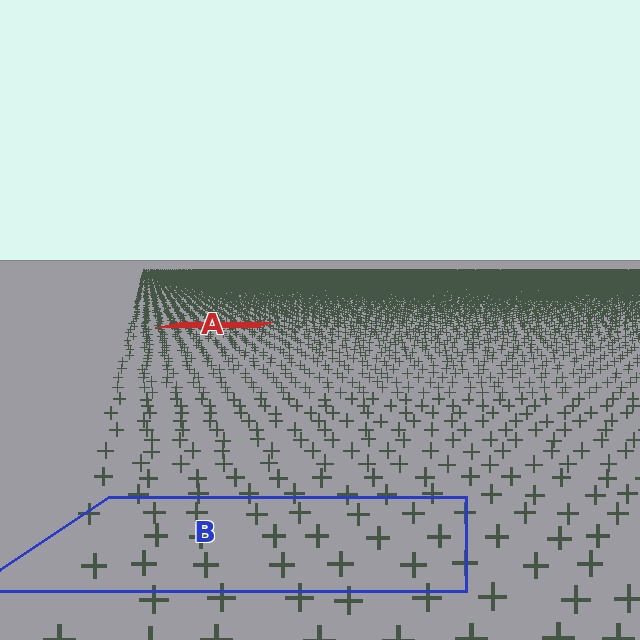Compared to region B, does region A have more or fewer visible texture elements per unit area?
Region A has more texture elements per unit area — they are packed more densely because it is farther away.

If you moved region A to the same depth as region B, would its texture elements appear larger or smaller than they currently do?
They would appear larger. At a closer depth, the same texture elements are projected at a bigger on-screen size.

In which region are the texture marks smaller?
The texture marks are smaller in region A, because it is farther away.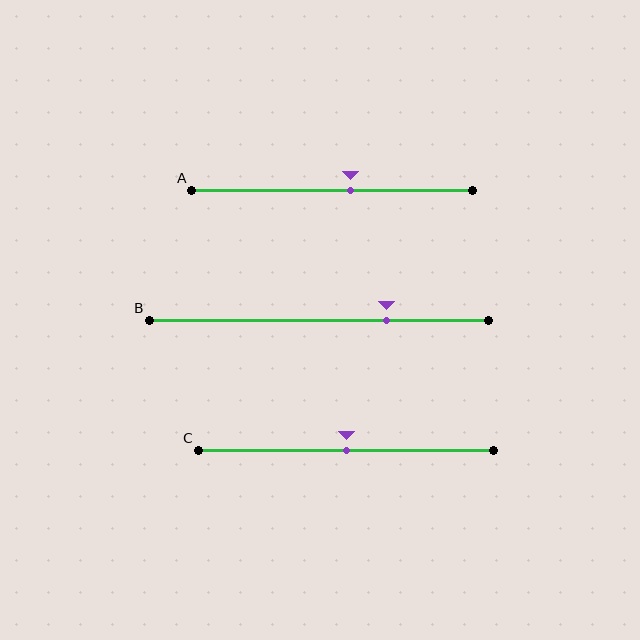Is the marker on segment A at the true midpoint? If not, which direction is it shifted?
No, the marker on segment A is shifted to the right by about 7% of the segment length.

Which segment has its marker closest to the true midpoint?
Segment C has its marker closest to the true midpoint.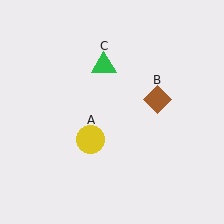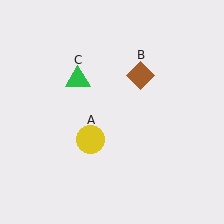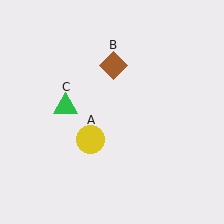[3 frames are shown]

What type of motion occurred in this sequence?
The brown diamond (object B), green triangle (object C) rotated counterclockwise around the center of the scene.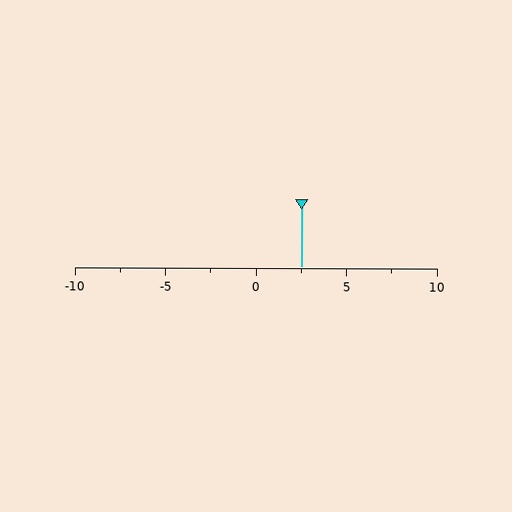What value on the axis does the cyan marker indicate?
The marker indicates approximately 2.5.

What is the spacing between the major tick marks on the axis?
The major ticks are spaced 5 apart.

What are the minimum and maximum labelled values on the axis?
The axis runs from -10 to 10.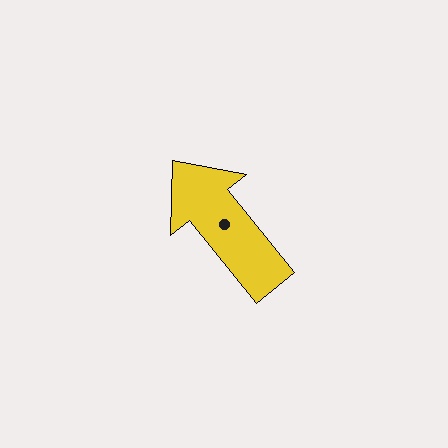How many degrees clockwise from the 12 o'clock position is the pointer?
Approximately 321 degrees.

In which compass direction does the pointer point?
Northwest.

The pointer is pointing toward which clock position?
Roughly 11 o'clock.